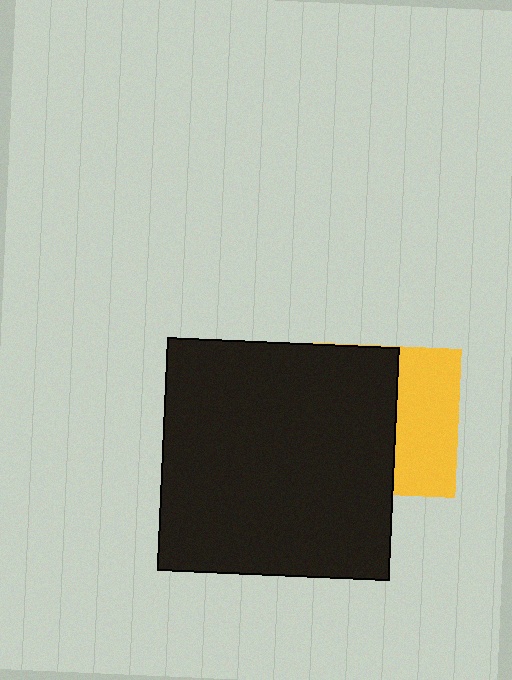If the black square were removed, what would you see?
You would see the complete yellow square.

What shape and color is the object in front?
The object in front is a black square.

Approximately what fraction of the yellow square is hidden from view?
Roughly 58% of the yellow square is hidden behind the black square.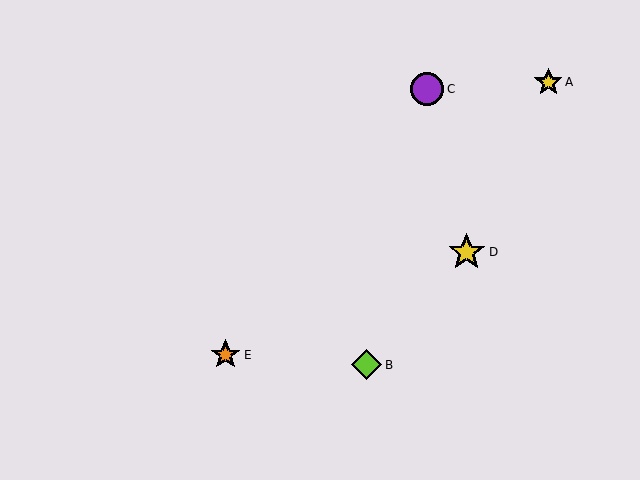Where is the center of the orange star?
The center of the orange star is at (225, 355).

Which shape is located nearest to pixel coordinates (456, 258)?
The yellow star (labeled D) at (467, 252) is nearest to that location.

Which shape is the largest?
The yellow star (labeled D) is the largest.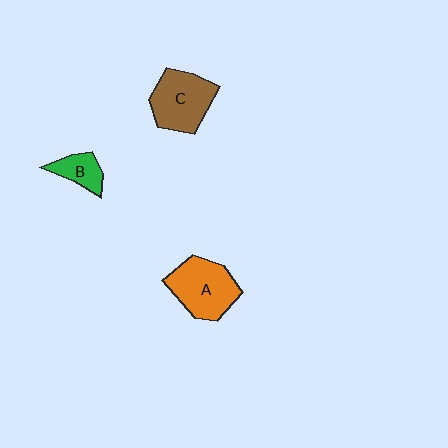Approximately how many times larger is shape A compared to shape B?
Approximately 2.2 times.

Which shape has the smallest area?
Shape B (green).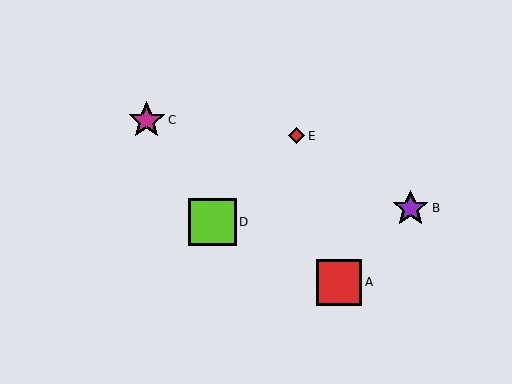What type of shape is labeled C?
Shape C is a magenta star.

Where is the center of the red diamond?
The center of the red diamond is at (297, 136).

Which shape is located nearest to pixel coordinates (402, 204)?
The purple star (labeled B) at (410, 208) is nearest to that location.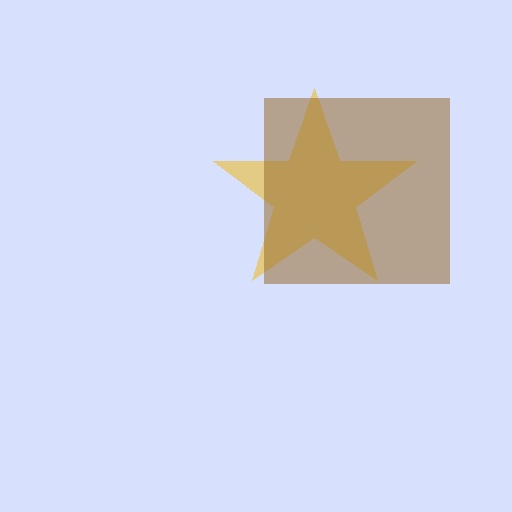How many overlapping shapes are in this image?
There are 2 overlapping shapes in the image.